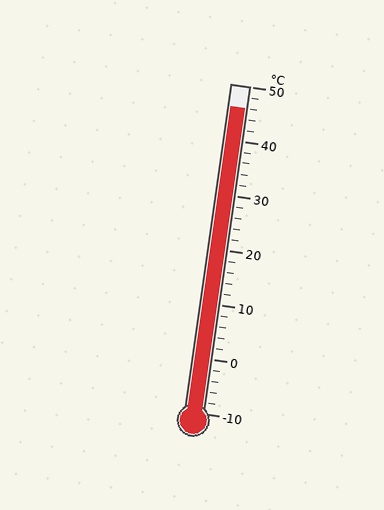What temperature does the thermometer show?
The thermometer shows approximately 46°C.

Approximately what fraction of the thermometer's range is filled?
The thermometer is filled to approximately 95% of its range.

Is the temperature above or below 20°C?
The temperature is above 20°C.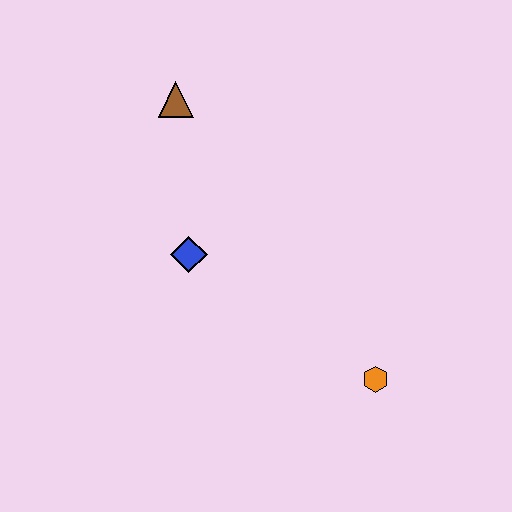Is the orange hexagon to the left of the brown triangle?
No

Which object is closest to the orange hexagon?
The blue diamond is closest to the orange hexagon.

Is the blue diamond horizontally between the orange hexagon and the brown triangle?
Yes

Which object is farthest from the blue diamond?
The orange hexagon is farthest from the blue diamond.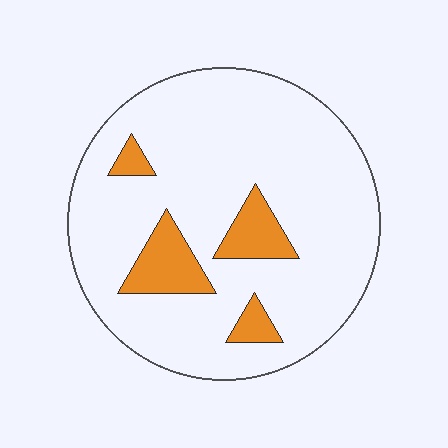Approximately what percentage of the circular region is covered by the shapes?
Approximately 15%.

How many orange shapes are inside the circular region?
4.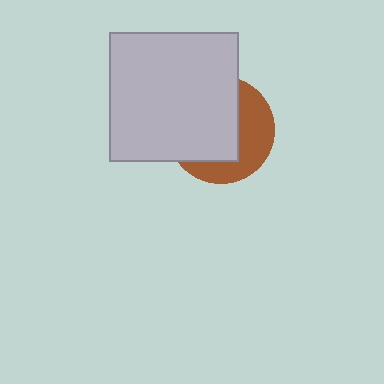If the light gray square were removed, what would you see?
You would see the complete brown circle.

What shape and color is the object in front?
The object in front is a light gray square.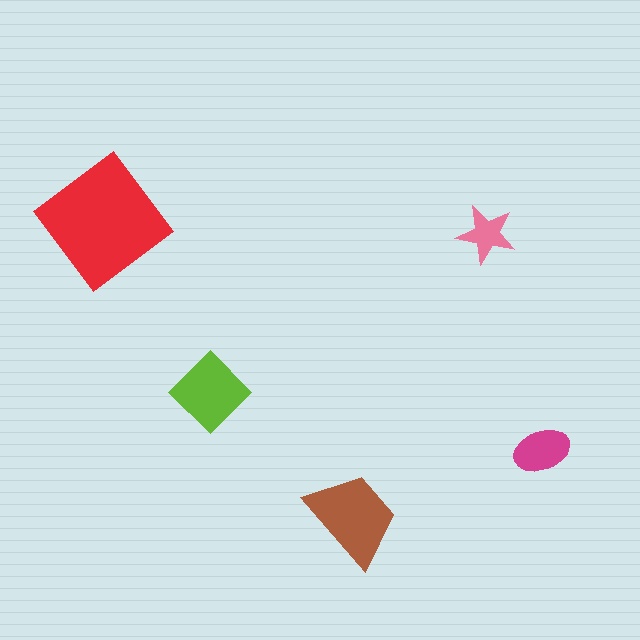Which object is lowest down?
The brown trapezoid is bottommost.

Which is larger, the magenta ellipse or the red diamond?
The red diamond.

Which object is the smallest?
The pink star.